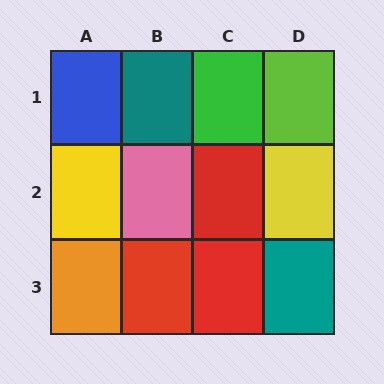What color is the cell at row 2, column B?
Pink.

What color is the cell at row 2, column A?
Yellow.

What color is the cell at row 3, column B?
Red.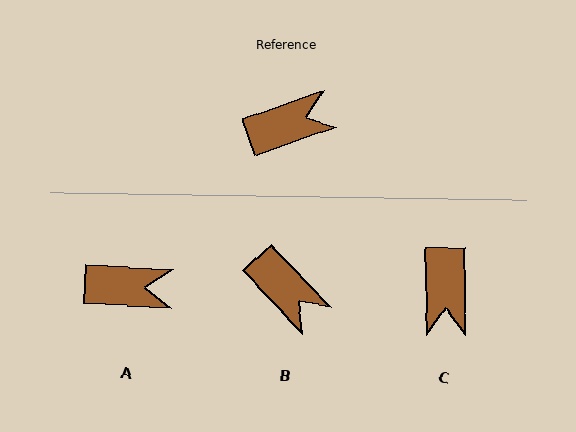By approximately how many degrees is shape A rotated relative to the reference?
Approximately 23 degrees clockwise.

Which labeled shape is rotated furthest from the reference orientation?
C, about 108 degrees away.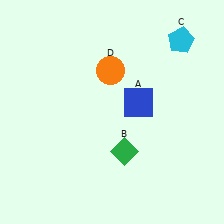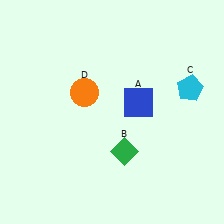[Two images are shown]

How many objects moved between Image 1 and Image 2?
2 objects moved between the two images.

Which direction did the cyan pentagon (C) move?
The cyan pentagon (C) moved down.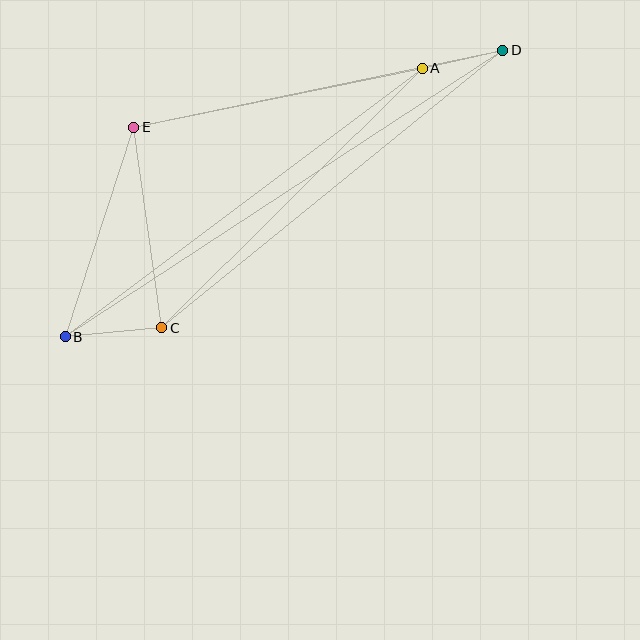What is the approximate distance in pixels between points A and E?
The distance between A and E is approximately 295 pixels.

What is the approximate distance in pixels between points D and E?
The distance between D and E is approximately 377 pixels.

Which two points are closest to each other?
Points A and D are closest to each other.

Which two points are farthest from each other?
Points B and D are farthest from each other.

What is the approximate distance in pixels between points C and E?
The distance between C and E is approximately 202 pixels.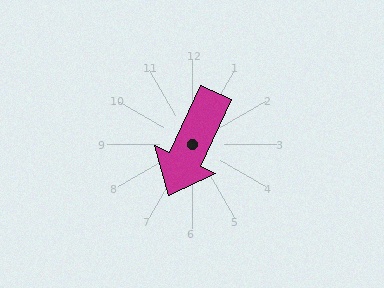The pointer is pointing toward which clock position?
Roughly 7 o'clock.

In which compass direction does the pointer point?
Southwest.